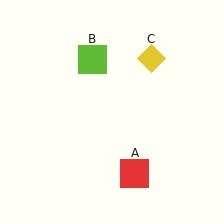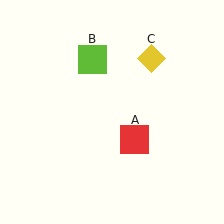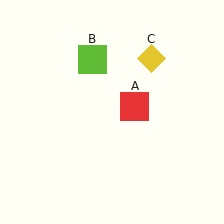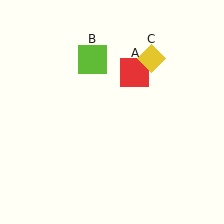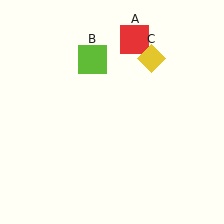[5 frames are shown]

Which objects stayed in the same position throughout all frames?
Lime square (object B) and yellow diamond (object C) remained stationary.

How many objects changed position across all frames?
1 object changed position: red square (object A).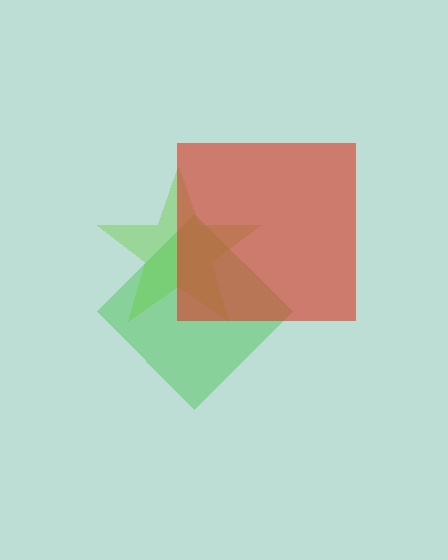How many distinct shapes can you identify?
There are 3 distinct shapes: a green diamond, a lime star, a red square.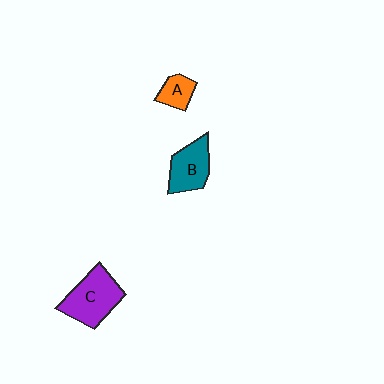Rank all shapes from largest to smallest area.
From largest to smallest: C (purple), B (teal), A (orange).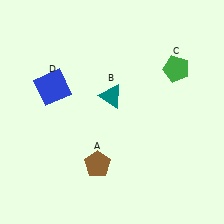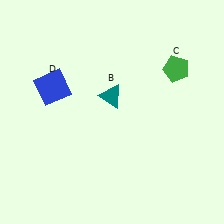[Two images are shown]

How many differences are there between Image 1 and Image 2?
There is 1 difference between the two images.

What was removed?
The brown pentagon (A) was removed in Image 2.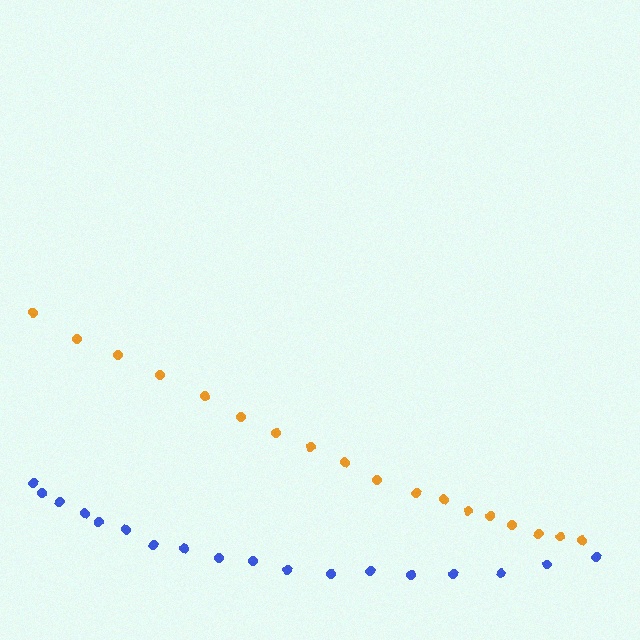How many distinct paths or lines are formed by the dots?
There are 2 distinct paths.